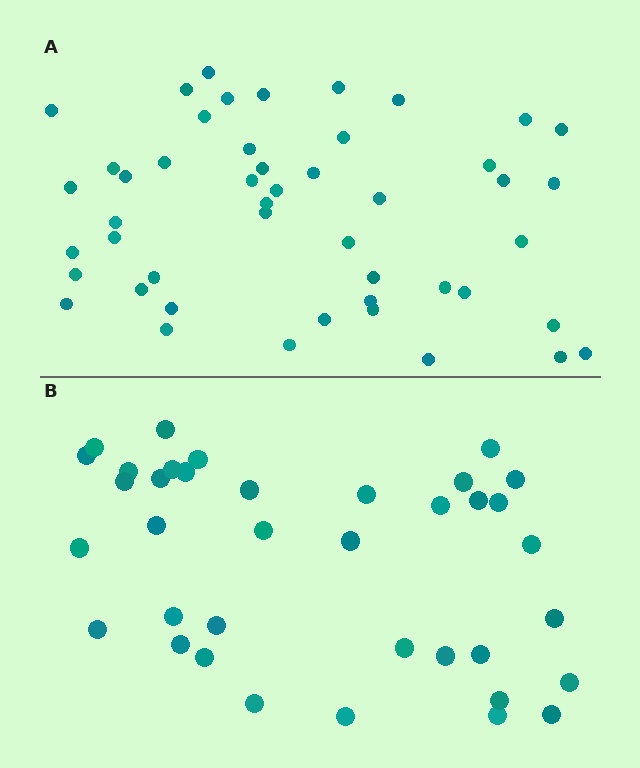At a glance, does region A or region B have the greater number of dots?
Region A (the top region) has more dots.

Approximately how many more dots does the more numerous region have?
Region A has roughly 12 or so more dots than region B.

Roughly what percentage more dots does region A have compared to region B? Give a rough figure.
About 30% more.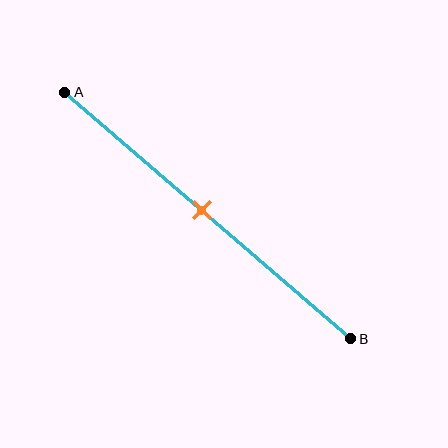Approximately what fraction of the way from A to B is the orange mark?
The orange mark is approximately 50% of the way from A to B.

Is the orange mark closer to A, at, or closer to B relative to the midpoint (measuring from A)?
The orange mark is approximately at the midpoint of segment AB.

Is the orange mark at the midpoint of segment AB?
Yes, the mark is approximately at the midpoint.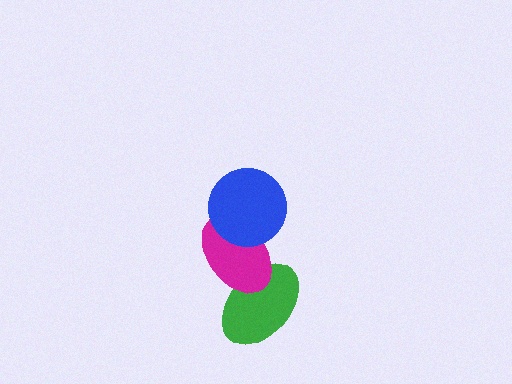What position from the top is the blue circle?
The blue circle is 1st from the top.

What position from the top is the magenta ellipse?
The magenta ellipse is 2nd from the top.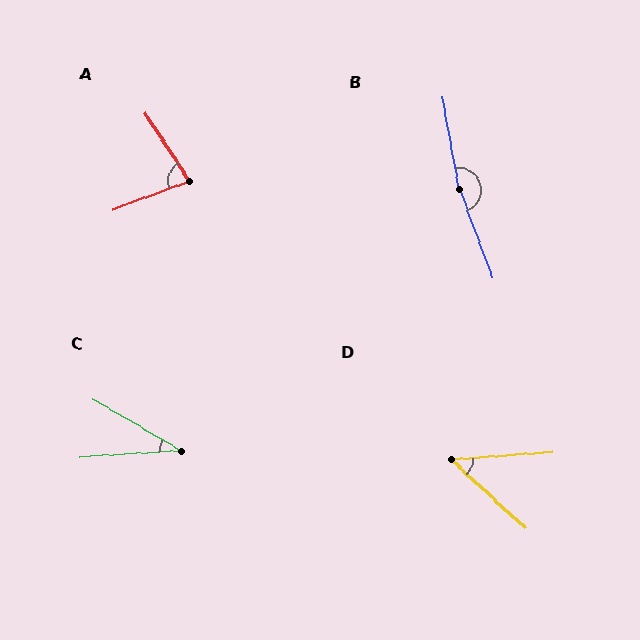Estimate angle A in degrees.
Approximately 77 degrees.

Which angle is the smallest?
C, at approximately 34 degrees.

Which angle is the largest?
B, at approximately 170 degrees.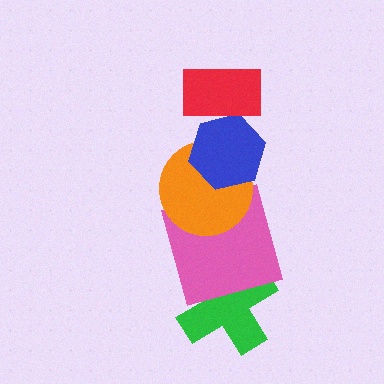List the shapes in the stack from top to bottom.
From top to bottom: the red rectangle, the blue hexagon, the orange circle, the pink square, the green cross.